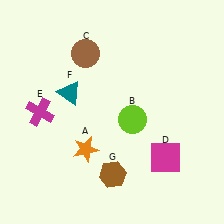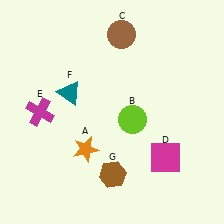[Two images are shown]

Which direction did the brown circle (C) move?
The brown circle (C) moved right.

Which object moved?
The brown circle (C) moved right.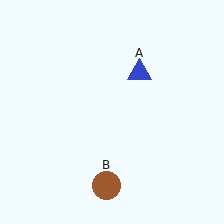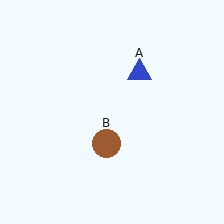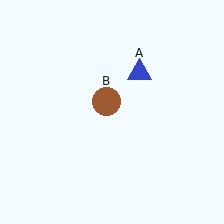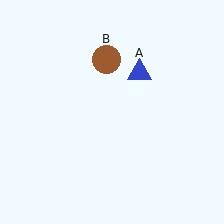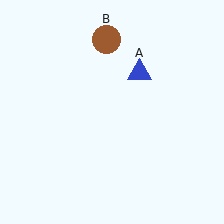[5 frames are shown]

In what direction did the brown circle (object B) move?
The brown circle (object B) moved up.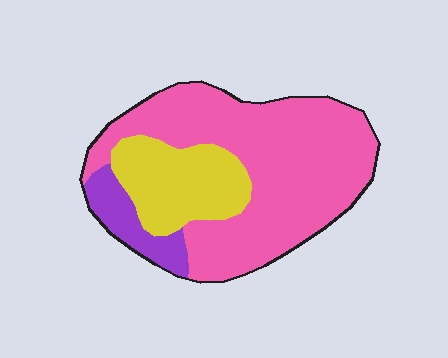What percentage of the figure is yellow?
Yellow covers about 25% of the figure.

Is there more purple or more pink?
Pink.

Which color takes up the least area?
Purple, at roughly 10%.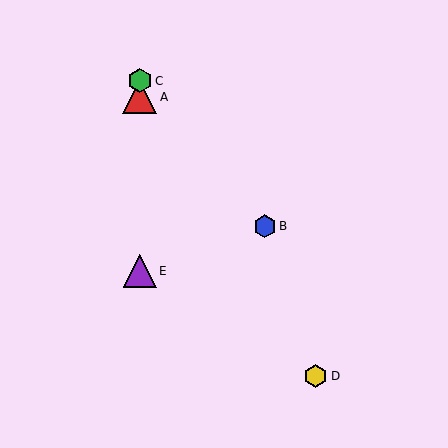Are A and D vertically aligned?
No, A is at x≈140 and D is at x≈316.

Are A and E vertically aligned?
Yes, both are at x≈140.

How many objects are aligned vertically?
3 objects (A, C, E) are aligned vertically.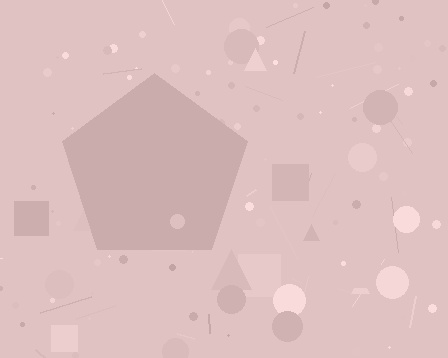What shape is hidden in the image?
A pentagon is hidden in the image.